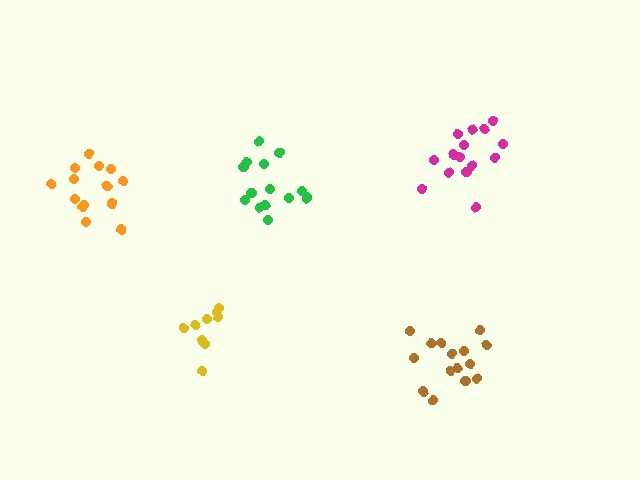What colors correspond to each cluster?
The clusters are colored: yellow, magenta, green, brown, orange.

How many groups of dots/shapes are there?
There are 5 groups.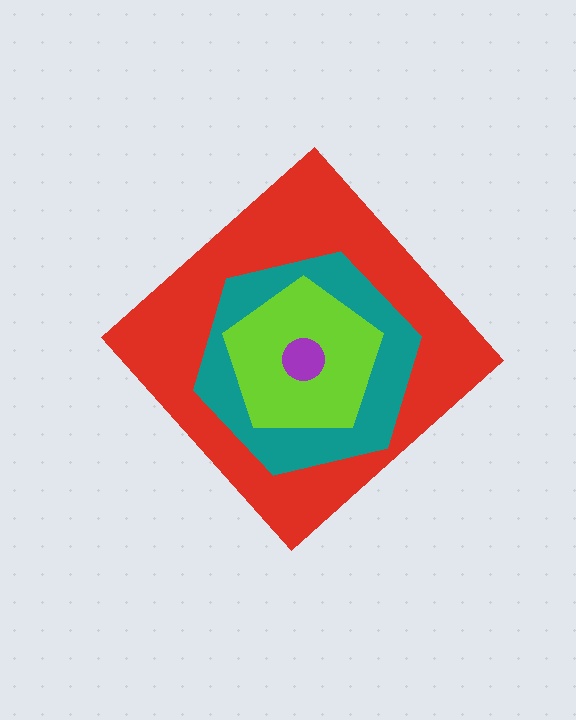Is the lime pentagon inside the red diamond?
Yes.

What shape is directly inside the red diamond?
The teal hexagon.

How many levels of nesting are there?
4.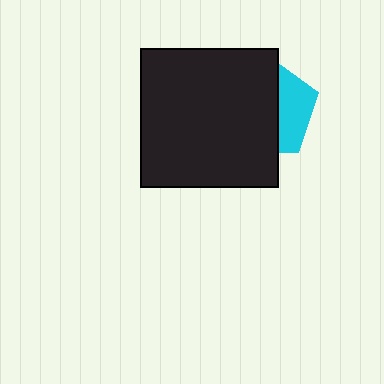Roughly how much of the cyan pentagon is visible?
A small part of it is visible (roughly 33%).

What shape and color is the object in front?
The object in front is a black square.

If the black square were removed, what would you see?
You would see the complete cyan pentagon.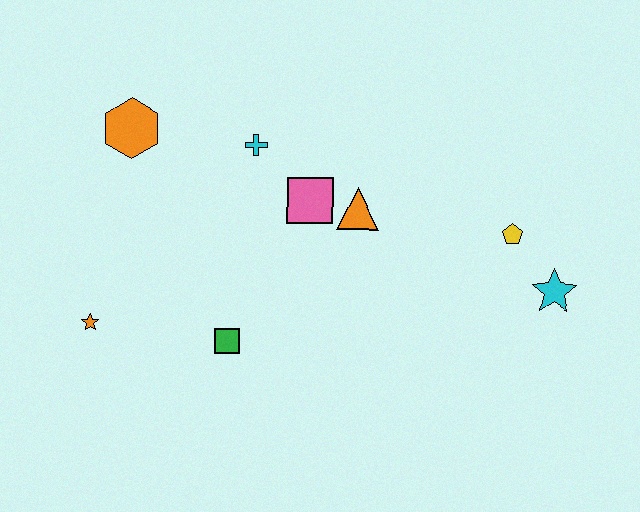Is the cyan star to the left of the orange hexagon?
No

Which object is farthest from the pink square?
The cyan star is farthest from the pink square.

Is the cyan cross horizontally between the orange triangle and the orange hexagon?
Yes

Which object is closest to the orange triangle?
The pink square is closest to the orange triangle.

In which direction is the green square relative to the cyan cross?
The green square is below the cyan cross.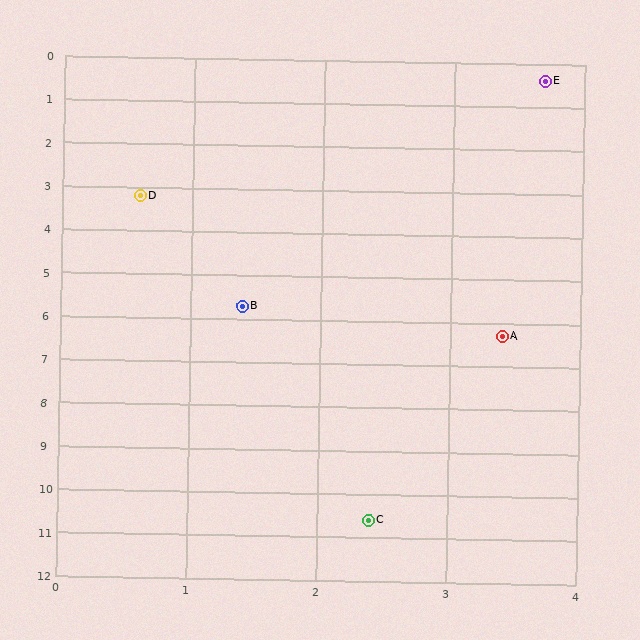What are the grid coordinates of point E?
Point E is at approximately (3.7, 0.4).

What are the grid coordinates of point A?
Point A is at approximately (3.4, 6.3).